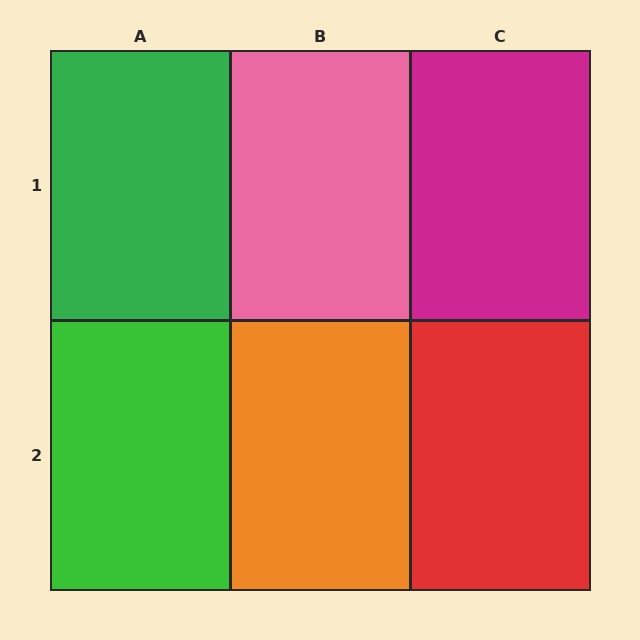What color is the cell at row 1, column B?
Pink.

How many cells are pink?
1 cell is pink.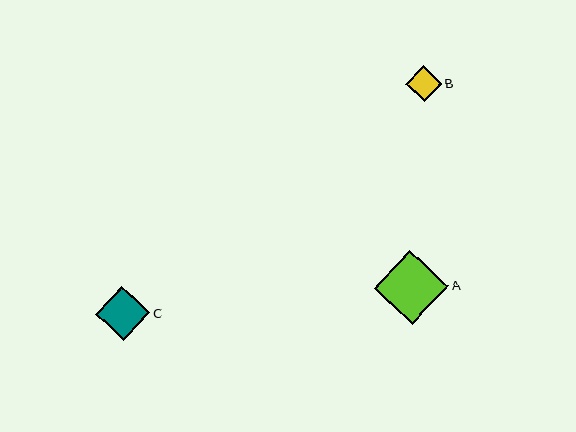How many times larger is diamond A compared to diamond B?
Diamond A is approximately 2.1 times the size of diamond B.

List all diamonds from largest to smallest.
From largest to smallest: A, C, B.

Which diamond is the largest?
Diamond A is the largest with a size of approximately 74 pixels.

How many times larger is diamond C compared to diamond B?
Diamond C is approximately 1.5 times the size of diamond B.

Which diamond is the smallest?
Diamond B is the smallest with a size of approximately 36 pixels.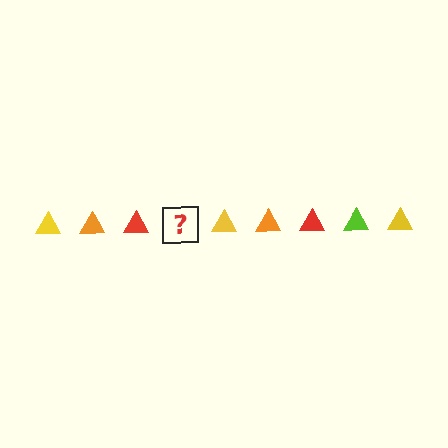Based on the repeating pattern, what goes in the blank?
The blank should be a lime triangle.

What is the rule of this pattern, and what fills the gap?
The rule is that the pattern cycles through yellow, orange, red, lime triangles. The gap should be filled with a lime triangle.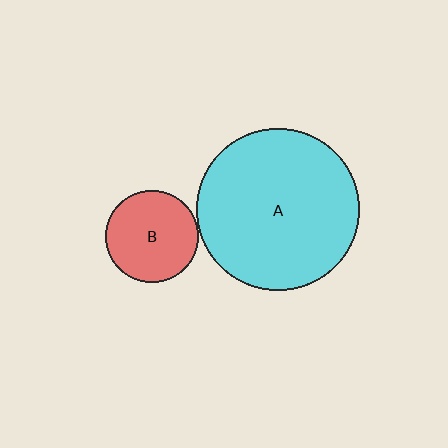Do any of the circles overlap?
No, none of the circles overlap.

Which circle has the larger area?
Circle A (cyan).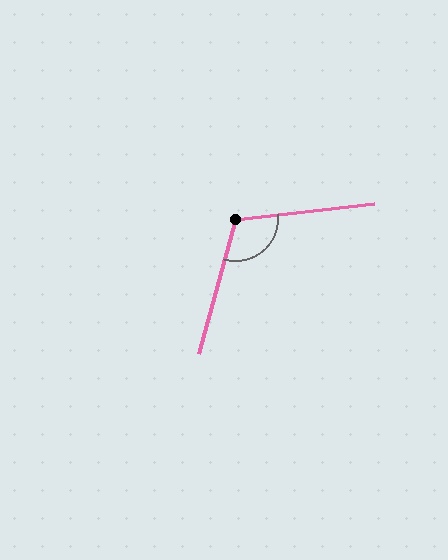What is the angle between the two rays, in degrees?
Approximately 112 degrees.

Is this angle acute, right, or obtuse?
It is obtuse.